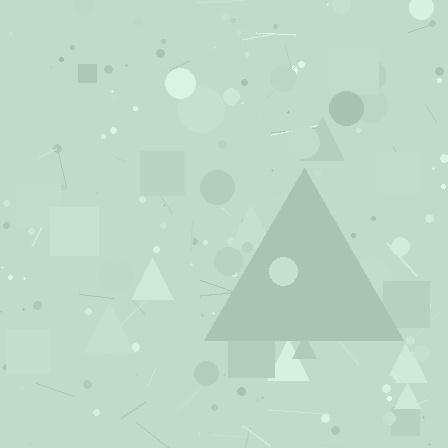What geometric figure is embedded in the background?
A triangle is embedded in the background.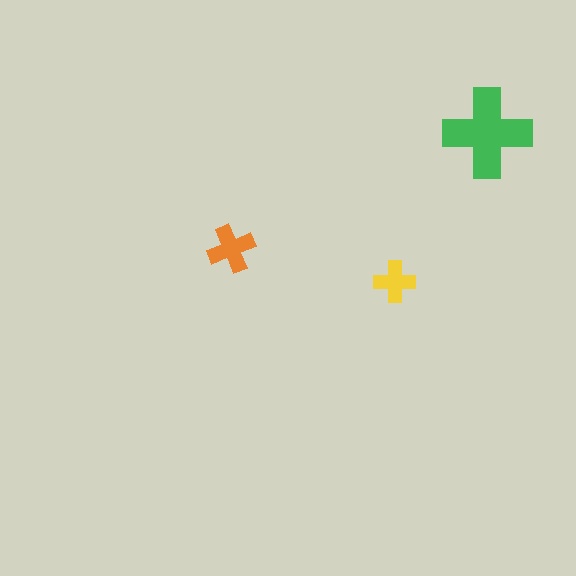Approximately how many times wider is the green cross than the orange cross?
About 2 times wider.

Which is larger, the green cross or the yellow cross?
The green one.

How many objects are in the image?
There are 3 objects in the image.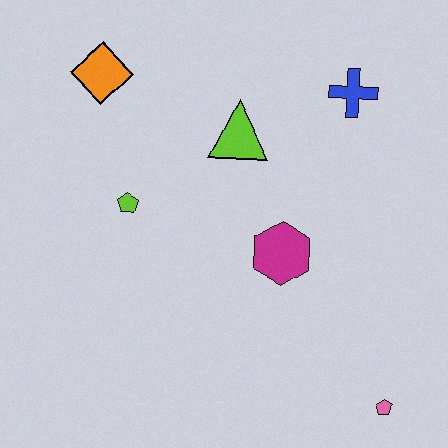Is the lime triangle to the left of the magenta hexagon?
Yes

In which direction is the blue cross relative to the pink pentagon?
The blue cross is above the pink pentagon.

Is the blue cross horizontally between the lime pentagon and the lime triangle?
No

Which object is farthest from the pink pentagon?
The orange diamond is farthest from the pink pentagon.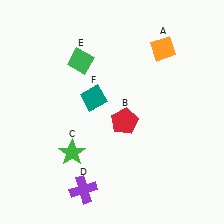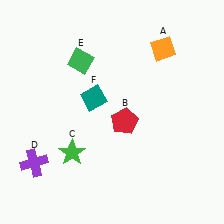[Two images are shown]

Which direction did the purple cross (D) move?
The purple cross (D) moved left.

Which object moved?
The purple cross (D) moved left.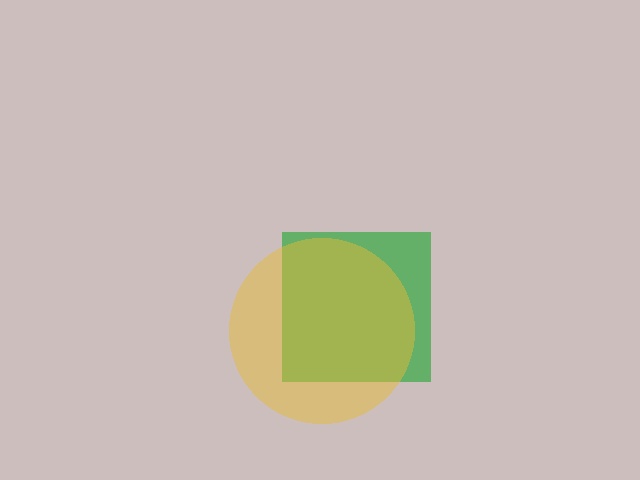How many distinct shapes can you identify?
There are 2 distinct shapes: a green square, a yellow circle.